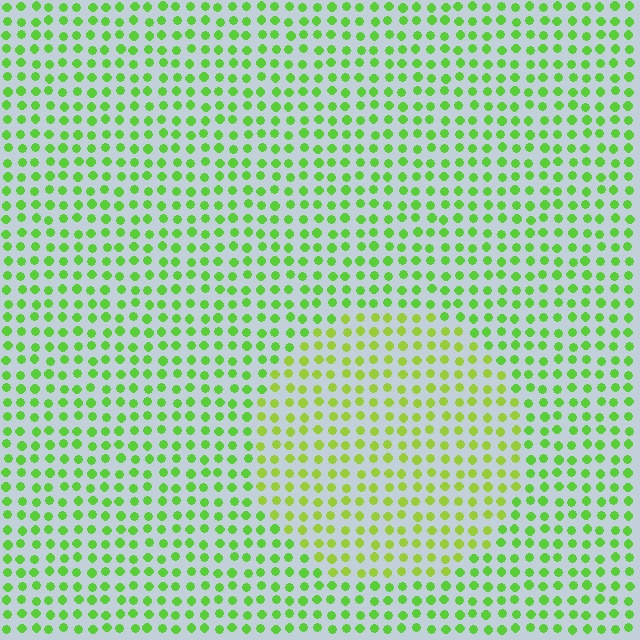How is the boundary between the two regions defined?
The boundary is defined purely by a slight shift in hue (about 25 degrees). Spacing, size, and orientation are identical on both sides.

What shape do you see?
I see a circle.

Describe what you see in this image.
The image is filled with small lime elements in a uniform arrangement. A circle-shaped region is visible where the elements are tinted to a slightly different hue, forming a subtle color boundary.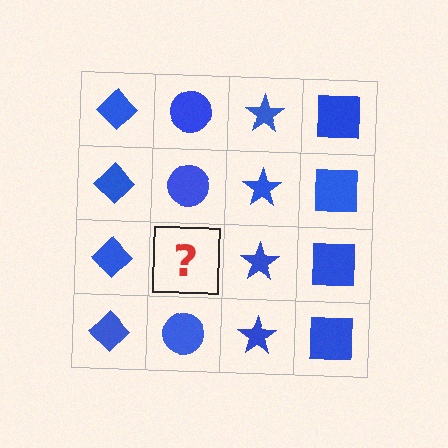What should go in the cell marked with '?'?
The missing cell should contain a blue circle.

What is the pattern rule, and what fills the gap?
The rule is that each column has a consistent shape. The gap should be filled with a blue circle.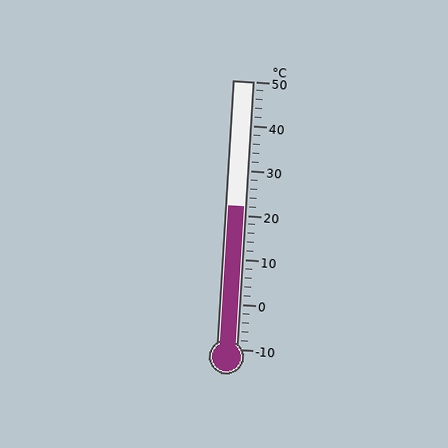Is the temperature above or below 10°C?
The temperature is above 10°C.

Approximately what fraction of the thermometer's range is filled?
The thermometer is filled to approximately 55% of its range.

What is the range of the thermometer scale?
The thermometer scale ranges from -10°C to 50°C.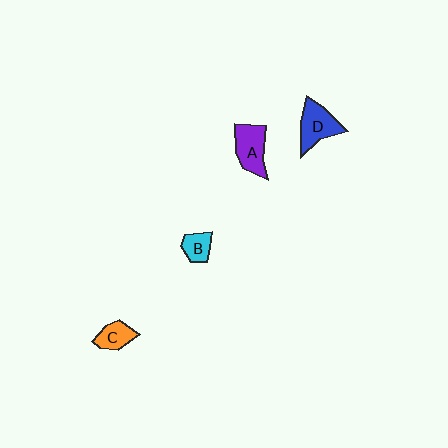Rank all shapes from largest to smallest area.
From largest to smallest: D (blue), A (purple), C (orange), B (cyan).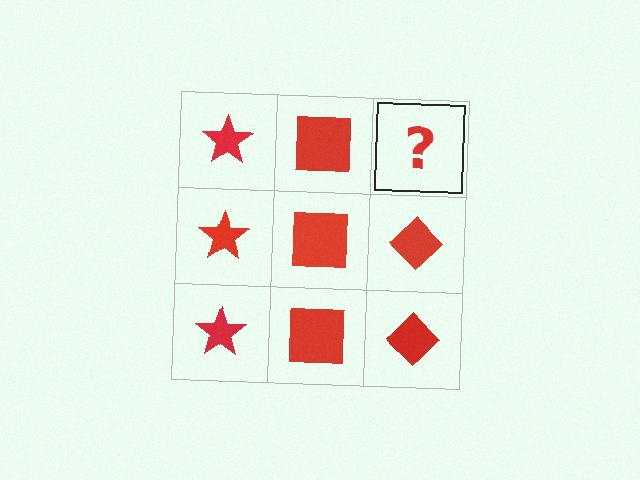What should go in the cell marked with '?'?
The missing cell should contain a red diamond.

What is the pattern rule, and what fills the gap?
The rule is that each column has a consistent shape. The gap should be filled with a red diamond.